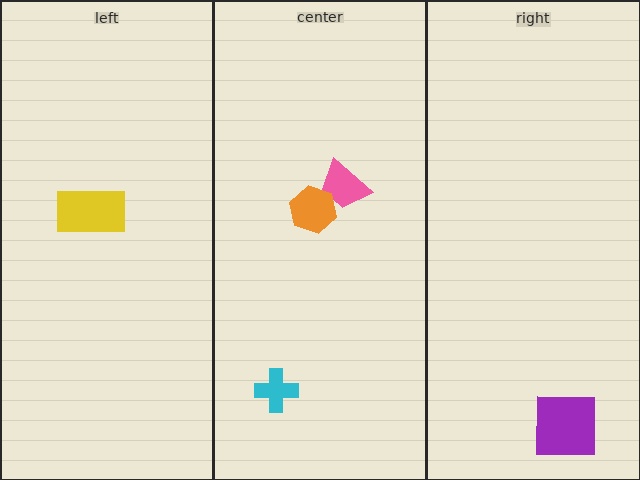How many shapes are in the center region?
3.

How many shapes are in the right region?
1.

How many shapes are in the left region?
1.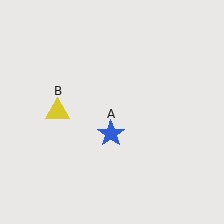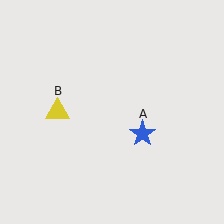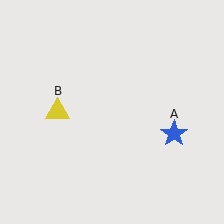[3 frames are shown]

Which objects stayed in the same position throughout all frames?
Yellow triangle (object B) remained stationary.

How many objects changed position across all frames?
1 object changed position: blue star (object A).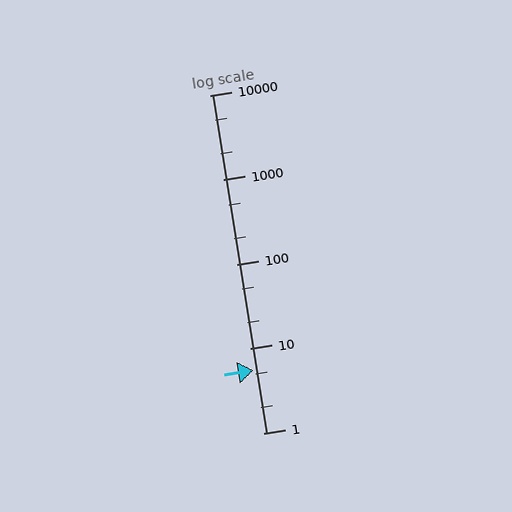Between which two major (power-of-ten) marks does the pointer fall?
The pointer is between 1 and 10.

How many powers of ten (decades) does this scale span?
The scale spans 4 decades, from 1 to 10000.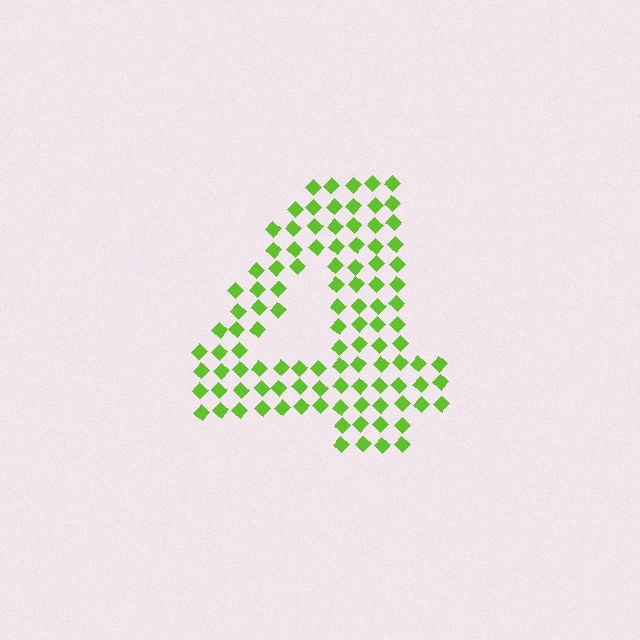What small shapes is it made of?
It is made of small diamonds.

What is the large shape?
The large shape is the digit 4.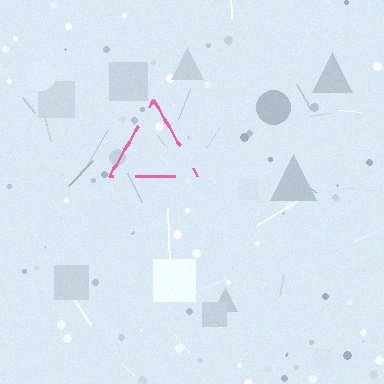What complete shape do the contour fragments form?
The contour fragments form a triangle.